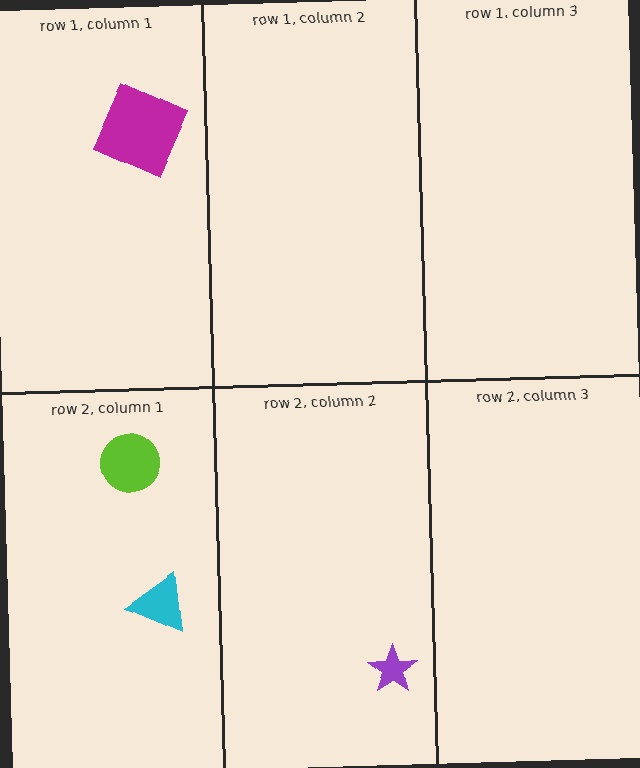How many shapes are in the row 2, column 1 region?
2.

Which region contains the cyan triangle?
The row 2, column 1 region.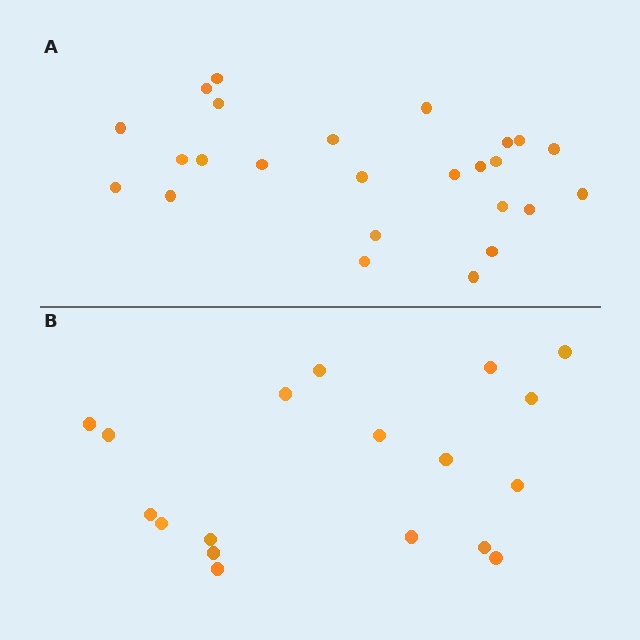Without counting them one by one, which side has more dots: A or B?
Region A (the top region) has more dots.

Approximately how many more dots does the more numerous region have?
Region A has roughly 8 or so more dots than region B.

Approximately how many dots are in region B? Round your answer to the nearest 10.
About 20 dots. (The exact count is 18, which rounds to 20.)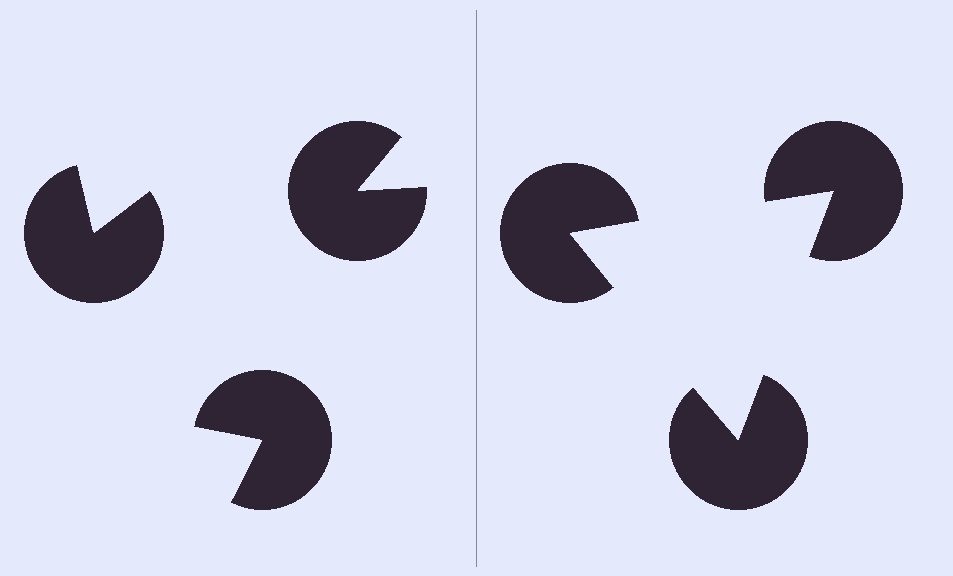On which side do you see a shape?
An illusory triangle appears on the right side. On the left side the wedge cuts are rotated, so no coherent shape forms.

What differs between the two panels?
The pac-man discs are positioned identically on both sides; only the wedge orientations differ. On the right they align to a triangle; on the left they are misaligned.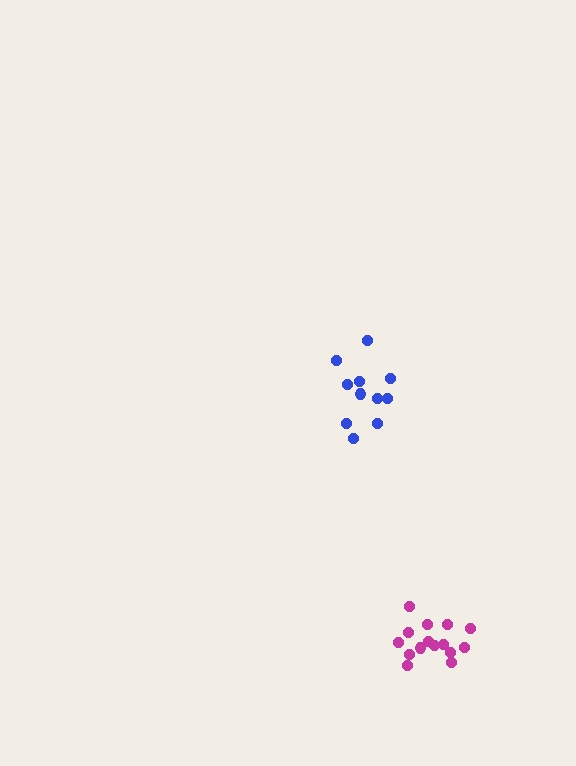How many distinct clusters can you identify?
There are 2 distinct clusters.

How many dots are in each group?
Group 1: 11 dots, Group 2: 15 dots (26 total).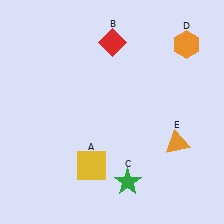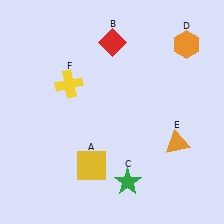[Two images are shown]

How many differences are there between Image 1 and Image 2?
There is 1 difference between the two images.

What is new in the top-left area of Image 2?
A yellow cross (F) was added in the top-left area of Image 2.